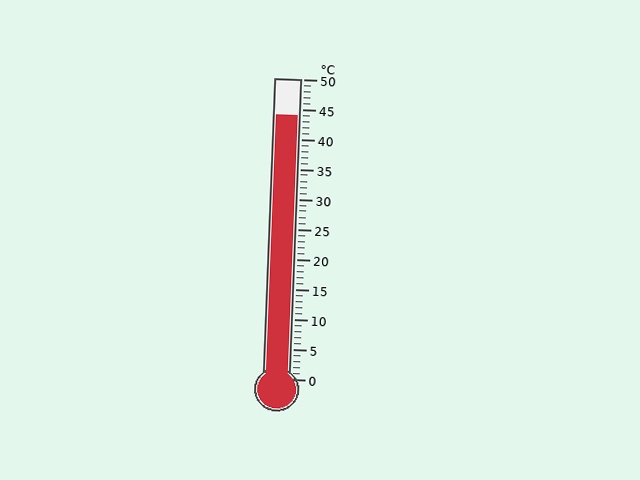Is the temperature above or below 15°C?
The temperature is above 15°C.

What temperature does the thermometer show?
The thermometer shows approximately 44°C.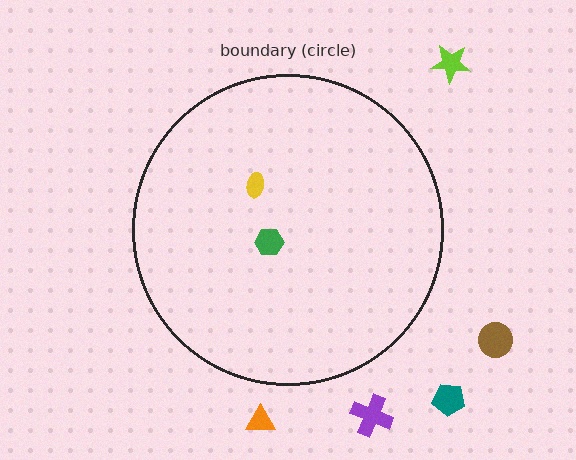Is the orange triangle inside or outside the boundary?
Outside.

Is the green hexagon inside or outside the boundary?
Inside.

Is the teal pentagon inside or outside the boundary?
Outside.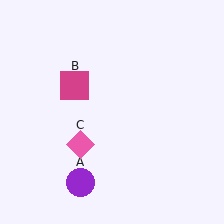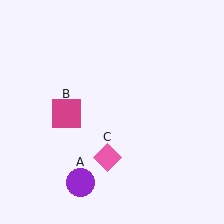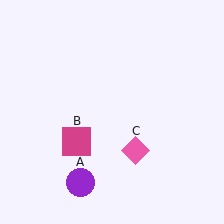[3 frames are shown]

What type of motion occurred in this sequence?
The magenta square (object B), pink diamond (object C) rotated counterclockwise around the center of the scene.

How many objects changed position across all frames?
2 objects changed position: magenta square (object B), pink diamond (object C).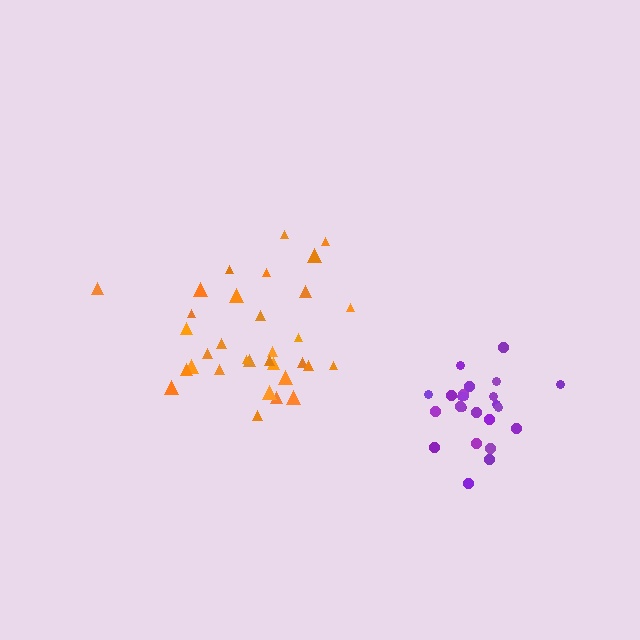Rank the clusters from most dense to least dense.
purple, orange.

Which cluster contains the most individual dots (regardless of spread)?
Orange (33).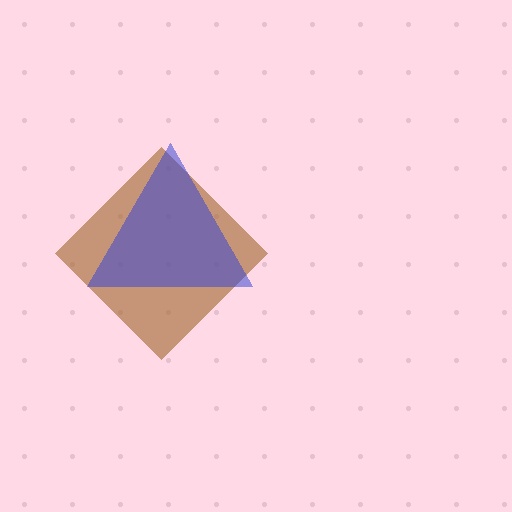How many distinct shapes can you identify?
There are 2 distinct shapes: a brown diamond, a blue triangle.